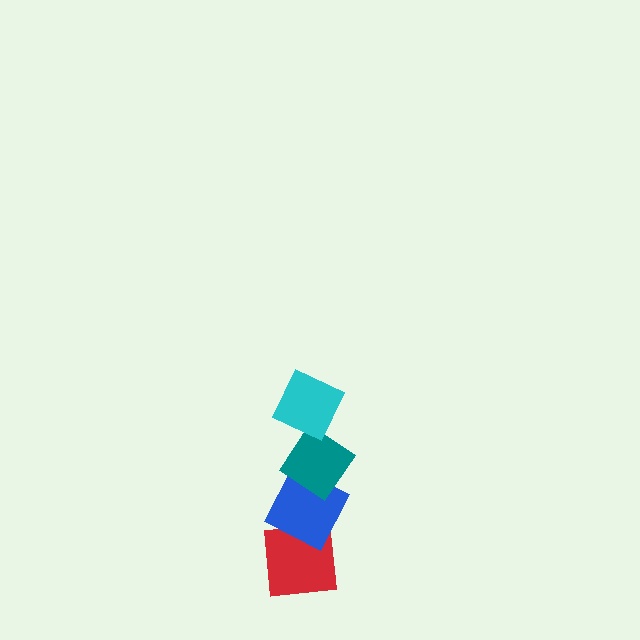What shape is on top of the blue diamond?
The teal diamond is on top of the blue diamond.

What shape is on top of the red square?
The blue diamond is on top of the red square.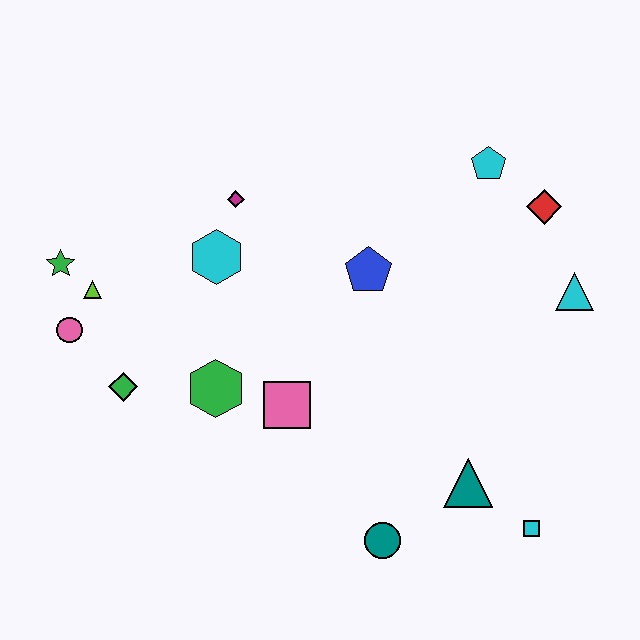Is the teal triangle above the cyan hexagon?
No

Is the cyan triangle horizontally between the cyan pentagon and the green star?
No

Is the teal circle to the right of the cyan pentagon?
No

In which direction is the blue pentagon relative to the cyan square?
The blue pentagon is above the cyan square.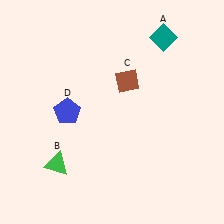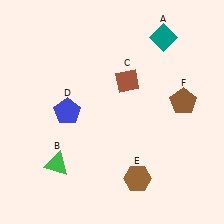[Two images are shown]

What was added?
A brown hexagon (E), a brown pentagon (F) were added in Image 2.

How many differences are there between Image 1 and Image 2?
There are 2 differences between the two images.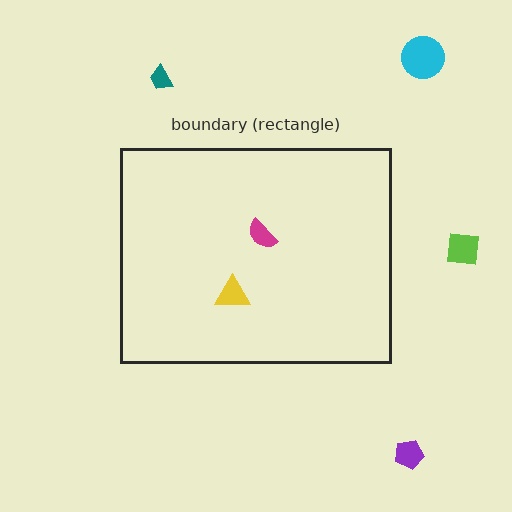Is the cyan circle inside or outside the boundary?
Outside.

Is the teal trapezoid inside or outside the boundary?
Outside.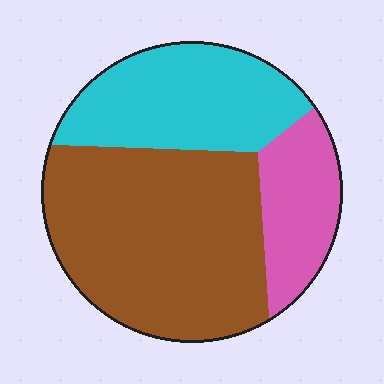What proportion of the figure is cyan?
Cyan takes up between a quarter and a half of the figure.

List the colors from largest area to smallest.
From largest to smallest: brown, cyan, pink.